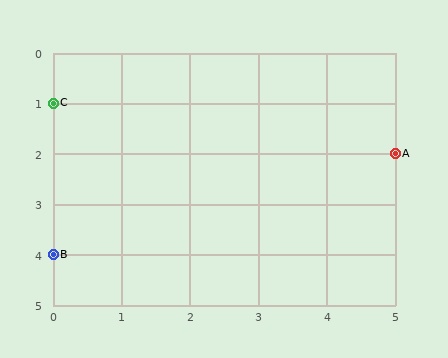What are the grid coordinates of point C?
Point C is at grid coordinates (0, 1).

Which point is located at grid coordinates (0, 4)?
Point B is at (0, 4).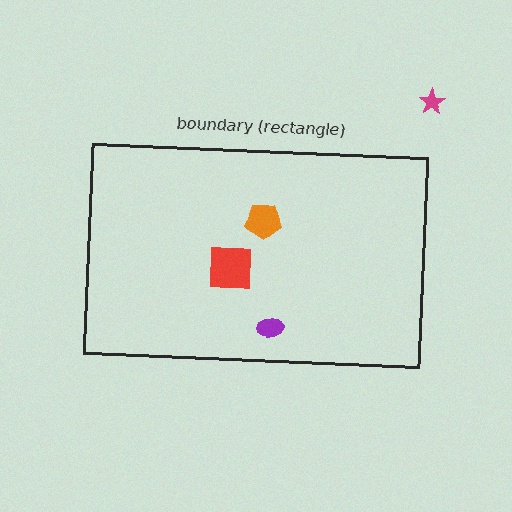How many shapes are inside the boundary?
3 inside, 1 outside.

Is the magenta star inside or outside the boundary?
Outside.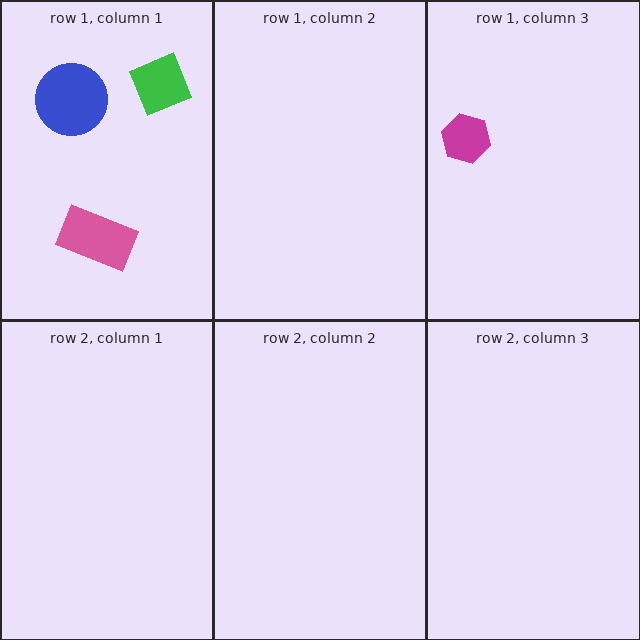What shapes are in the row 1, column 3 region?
The magenta hexagon.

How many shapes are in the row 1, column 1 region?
3.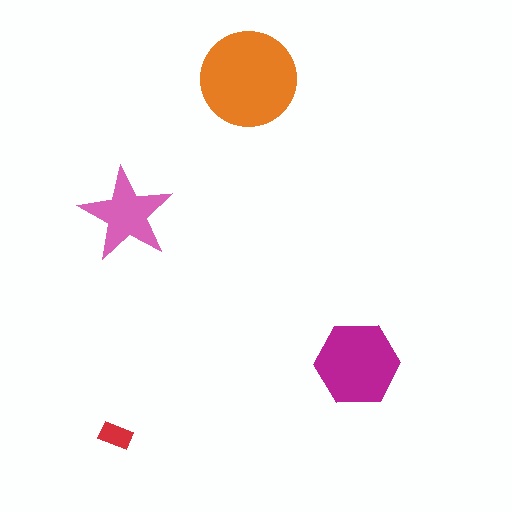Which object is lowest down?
The red rectangle is bottommost.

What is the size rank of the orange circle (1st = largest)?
1st.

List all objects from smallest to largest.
The red rectangle, the pink star, the magenta hexagon, the orange circle.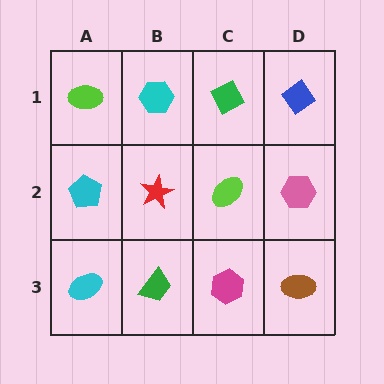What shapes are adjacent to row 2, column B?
A cyan hexagon (row 1, column B), a green trapezoid (row 3, column B), a cyan pentagon (row 2, column A), a lime ellipse (row 2, column C).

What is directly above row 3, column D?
A pink hexagon.